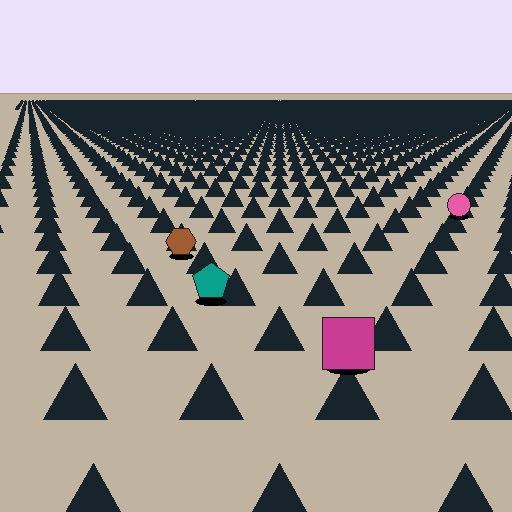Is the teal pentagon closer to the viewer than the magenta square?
No. The magenta square is closer — you can tell from the texture gradient: the ground texture is coarser near it.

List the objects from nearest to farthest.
From nearest to farthest: the magenta square, the teal pentagon, the brown hexagon, the pink circle.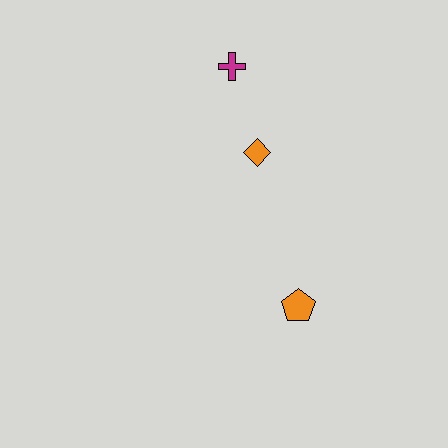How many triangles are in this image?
There are no triangles.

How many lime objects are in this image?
There are no lime objects.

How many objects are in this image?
There are 3 objects.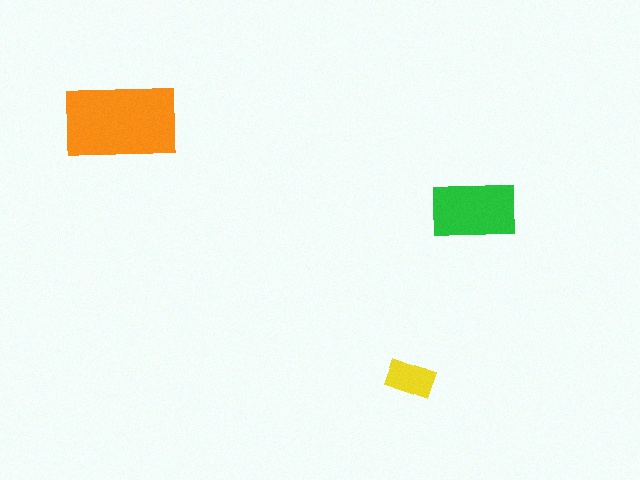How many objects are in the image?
There are 3 objects in the image.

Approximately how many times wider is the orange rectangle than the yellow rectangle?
About 2.5 times wider.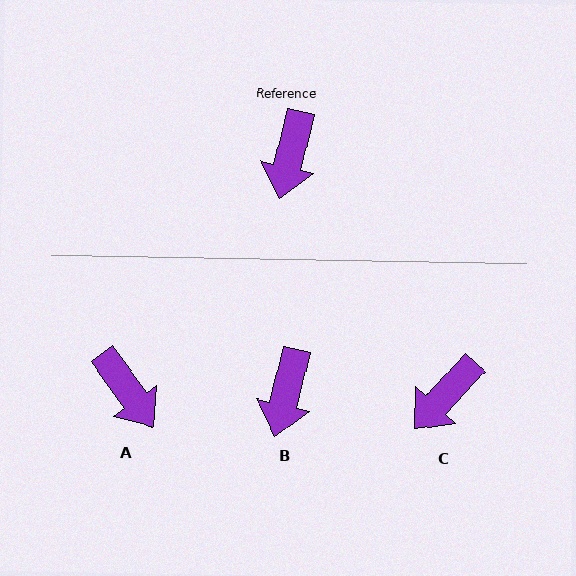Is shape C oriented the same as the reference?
No, it is off by about 29 degrees.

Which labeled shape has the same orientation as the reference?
B.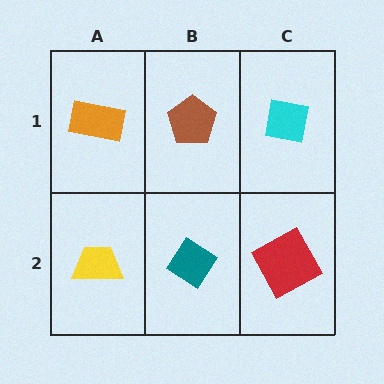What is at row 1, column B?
A brown pentagon.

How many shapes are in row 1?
3 shapes.